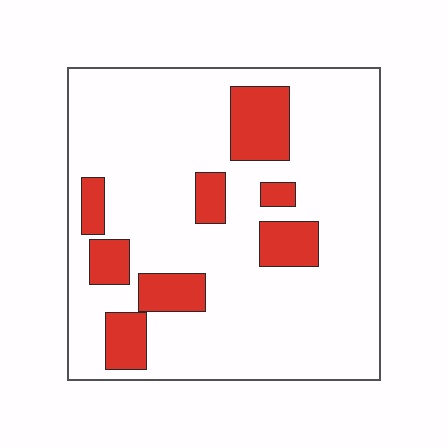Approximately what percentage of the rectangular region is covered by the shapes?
Approximately 20%.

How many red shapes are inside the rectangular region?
8.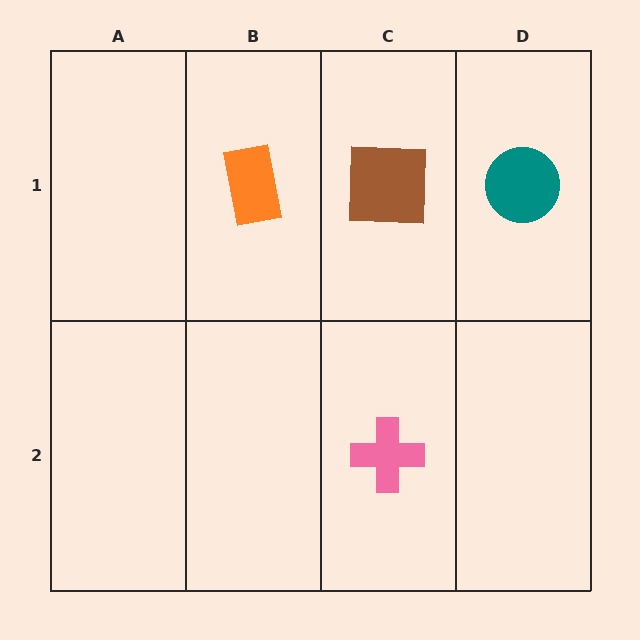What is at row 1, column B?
An orange rectangle.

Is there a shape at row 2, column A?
No, that cell is empty.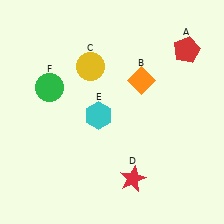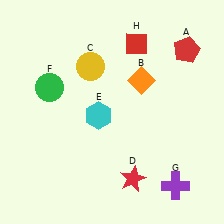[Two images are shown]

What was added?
A purple cross (G), a red diamond (H) were added in Image 2.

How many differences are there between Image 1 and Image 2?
There are 2 differences between the two images.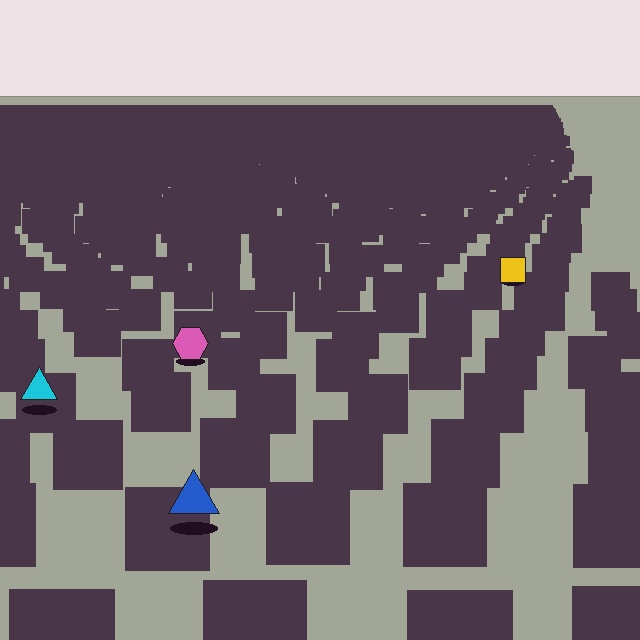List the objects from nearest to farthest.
From nearest to farthest: the blue triangle, the cyan triangle, the pink hexagon, the yellow square.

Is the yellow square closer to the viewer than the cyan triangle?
No. The cyan triangle is closer — you can tell from the texture gradient: the ground texture is coarser near it.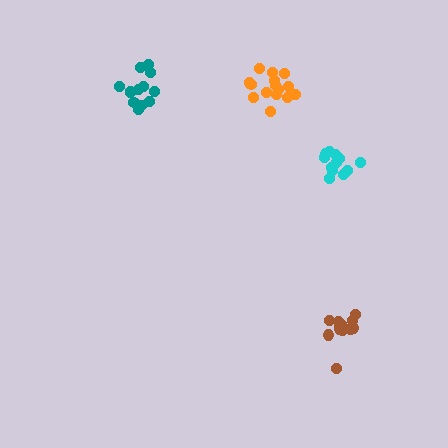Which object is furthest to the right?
The brown cluster is rightmost.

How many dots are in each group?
Group 1: 12 dots, Group 2: 13 dots, Group 3: 15 dots, Group 4: 13 dots (53 total).